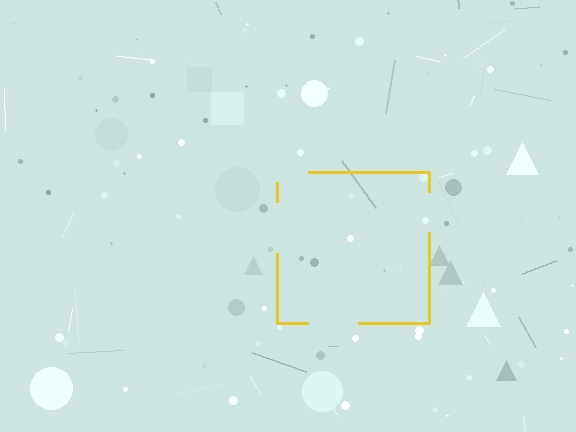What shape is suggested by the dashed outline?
The dashed outline suggests a square.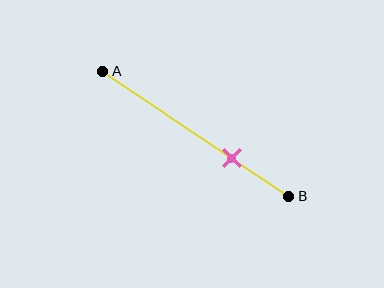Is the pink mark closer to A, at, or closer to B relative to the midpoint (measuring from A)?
The pink mark is closer to point B than the midpoint of segment AB.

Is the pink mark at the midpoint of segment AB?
No, the mark is at about 70% from A, not at the 50% midpoint.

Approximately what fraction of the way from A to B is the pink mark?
The pink mark is approximately 70% of the way from A to B.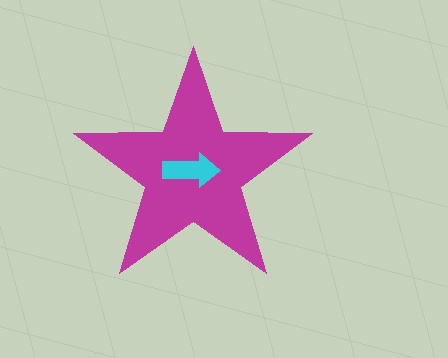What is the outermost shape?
The magenta star.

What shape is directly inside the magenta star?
The cyan arrow.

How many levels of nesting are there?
2.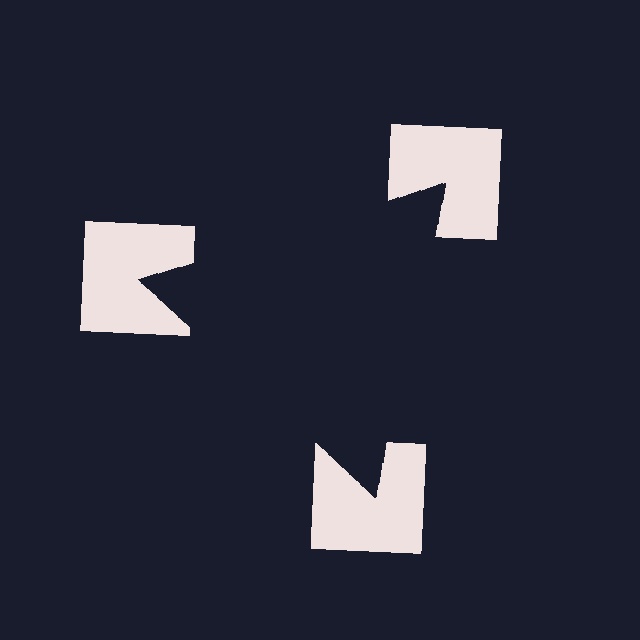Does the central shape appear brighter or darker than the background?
It typically appears slightly darker than the background, even though no actual brightness change is drawn.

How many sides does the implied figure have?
3 sides.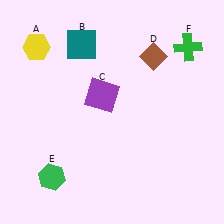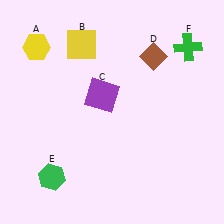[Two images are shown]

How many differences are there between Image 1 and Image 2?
There is 1 difference between the two images.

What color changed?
The square (B) changed from teal in Image 1 to yellow in Image 2.